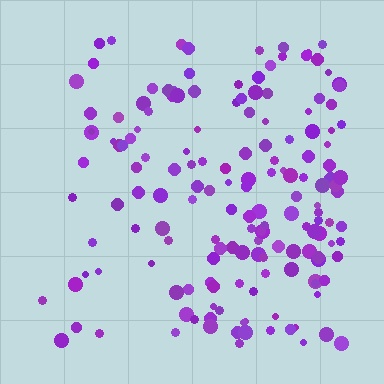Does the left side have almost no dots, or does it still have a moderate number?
Still a moderate number, just noticeably fewer than the right.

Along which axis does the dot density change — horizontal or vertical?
Horizontal.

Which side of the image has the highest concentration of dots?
The right.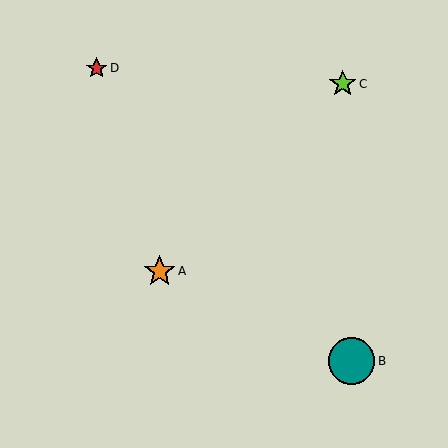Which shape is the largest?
The teal circle (labeled B) is the largest.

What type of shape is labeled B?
Shape B is a teal circle.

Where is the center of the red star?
The center of the red star is at (97, 68).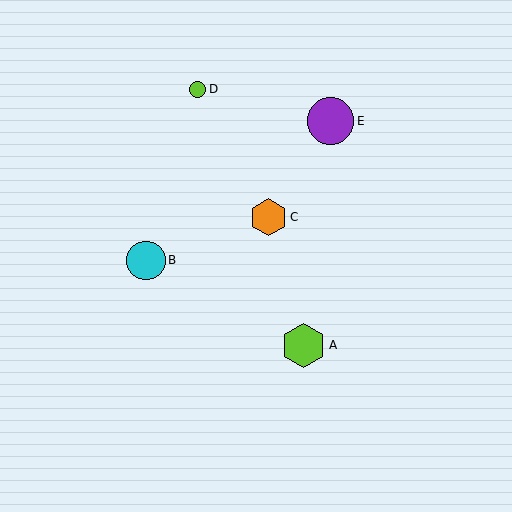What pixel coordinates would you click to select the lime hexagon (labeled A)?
Click at (303, 345) to select the lime hexagon A.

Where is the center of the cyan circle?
The center of the cyan circle is at (146, 261).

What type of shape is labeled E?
Shape E is a purple circle.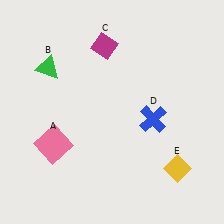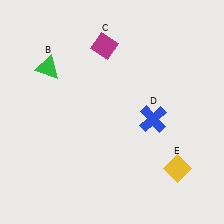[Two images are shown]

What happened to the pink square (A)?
The pink square (A) was removed in Image 2. It was in the bottom-left area of Image 1.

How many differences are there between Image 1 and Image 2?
There is 1 difference between the two images.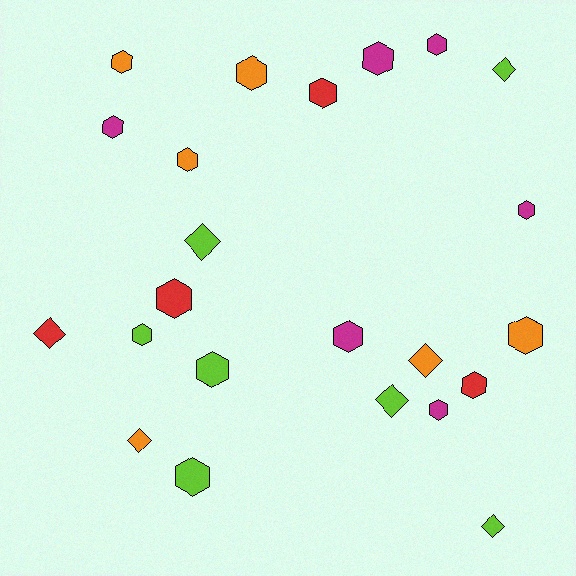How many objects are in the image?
There are 23 objects.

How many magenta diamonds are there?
There are no magenta diamonds.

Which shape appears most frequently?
Hexagon, with 16 objects.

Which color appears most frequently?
Lime, with 7 objects.